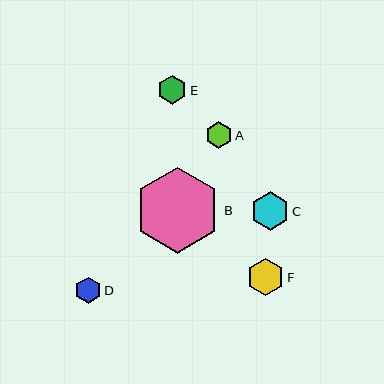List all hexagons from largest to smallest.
From largest to smallest: B, C, F, E, A, D.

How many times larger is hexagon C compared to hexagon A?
Hexagon C is approximately 1.4 times the size of hexagon A.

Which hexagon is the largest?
Hexagon B is the largest with a size of approximately 86 pixels.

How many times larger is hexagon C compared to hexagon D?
Hexagon C is approximately 1.5 times the size of hexagon D.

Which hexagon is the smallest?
Hexagon D is the smallest with a size of approximately 26 pixels.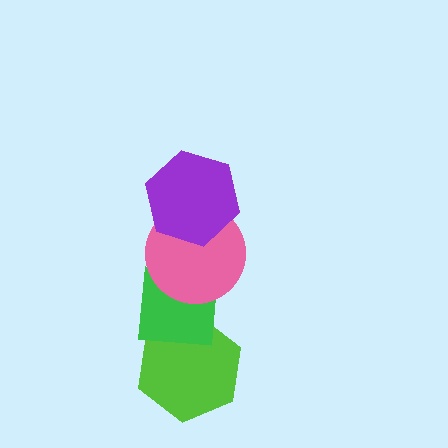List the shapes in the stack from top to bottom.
From top to bottom: the purple hexagon, the pink circle, the green square, the lime hexagon.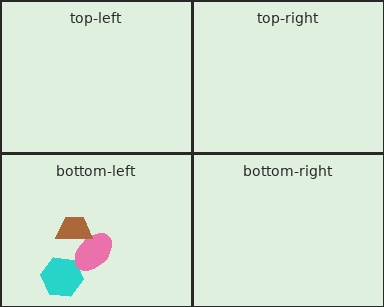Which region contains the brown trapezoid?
The bottom-left region.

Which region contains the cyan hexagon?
The bottom-left region.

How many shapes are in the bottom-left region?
3.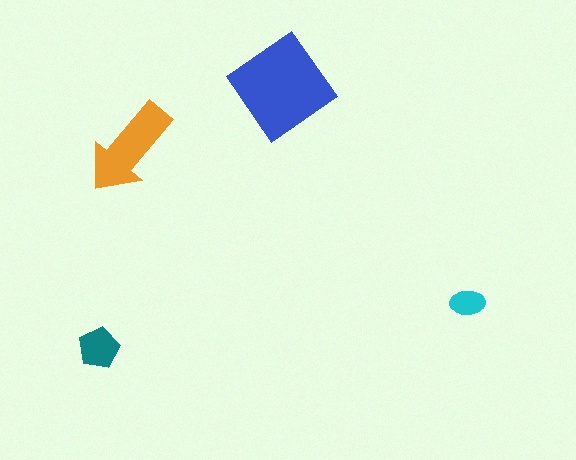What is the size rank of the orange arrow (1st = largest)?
2nd.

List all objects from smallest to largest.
The cyan ellipse, the teal pentagon, the orange arrow, the blue diamond.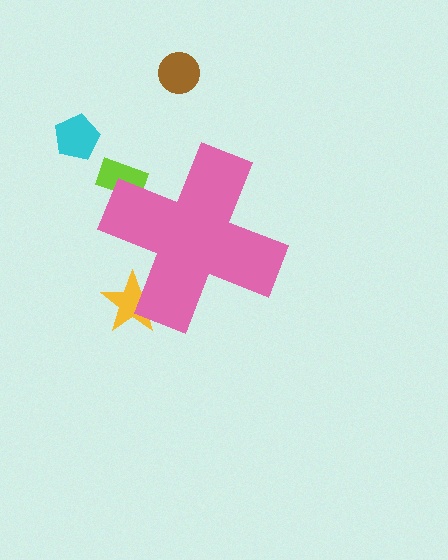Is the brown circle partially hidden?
No, the brown circle is fully visible.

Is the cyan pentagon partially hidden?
No, the cyan pentagon is fully visible.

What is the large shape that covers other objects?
A pink cross.